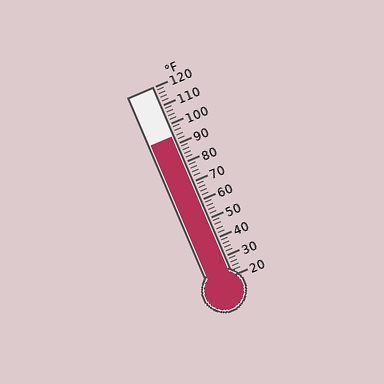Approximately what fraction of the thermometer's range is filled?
The thermometer is filled to approximately 75% of its range.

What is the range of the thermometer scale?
The thermometer scale ranges from 20°F to 120°F.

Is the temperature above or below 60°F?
The temperature is above 60°F.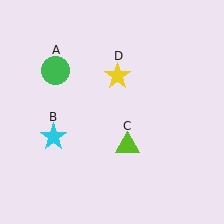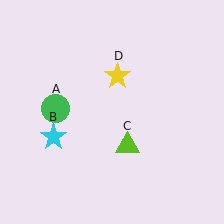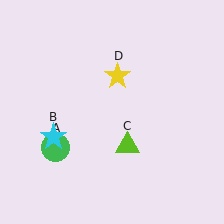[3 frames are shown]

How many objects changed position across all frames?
1 object changed position: green circle (object A).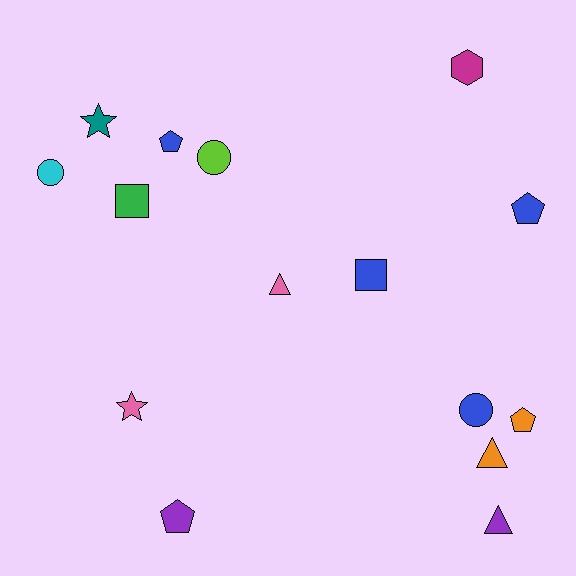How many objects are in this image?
There are 15 objects.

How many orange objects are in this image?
There are 2 orange objects.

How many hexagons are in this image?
There is 1 hexagon.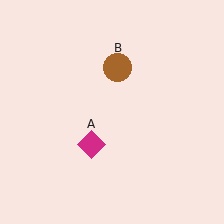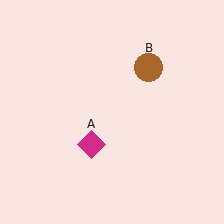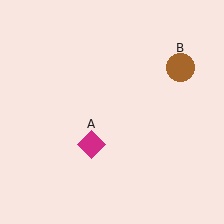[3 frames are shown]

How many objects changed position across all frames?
1 object changed position: brown circle (object B).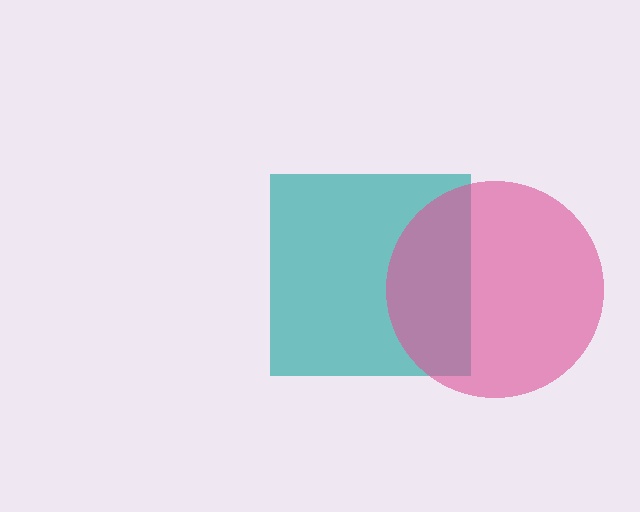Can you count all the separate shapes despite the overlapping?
Yes, there are 2 separate shapes.